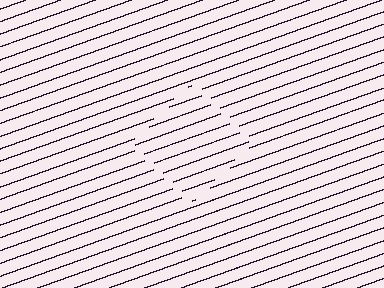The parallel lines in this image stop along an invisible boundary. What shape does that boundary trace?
An illusory square. The interior of the shape contains the same grating, shifted by half a period — the contour is defined by the phase discontinuity where line-ends from the inner and outer gratings abut.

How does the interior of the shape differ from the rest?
The interior of the shape contains the same grating, shifted by half a period — the contour is defined by the phase discontinuity where line-ends from the inner and outer gratings abut.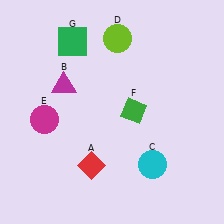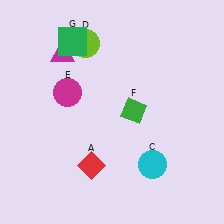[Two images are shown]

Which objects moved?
The objects that moved are: the magenta triangle (B), the lime circle (D), the magenta circle (E).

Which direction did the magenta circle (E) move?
The magenta circle (E) moved up.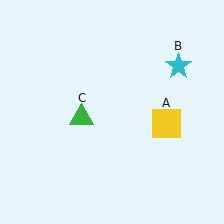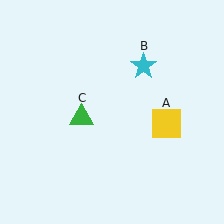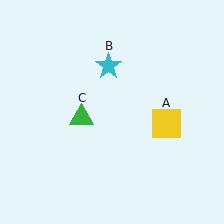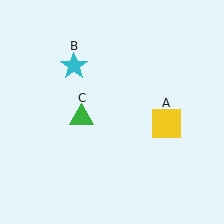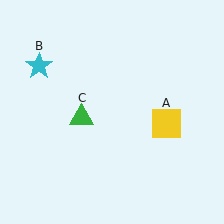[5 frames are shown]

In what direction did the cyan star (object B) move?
The cyan star (object B) moved left.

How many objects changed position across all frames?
1 object changed position: cyan star (object B).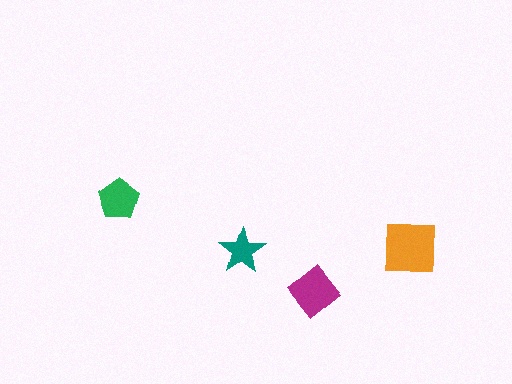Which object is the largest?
The orange square.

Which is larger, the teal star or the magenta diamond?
The magenta diamond.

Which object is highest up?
The green pentagon is topmost.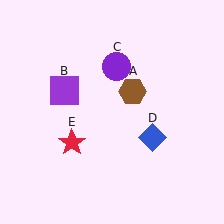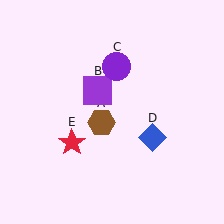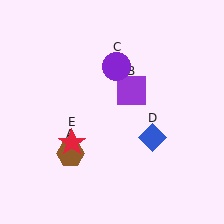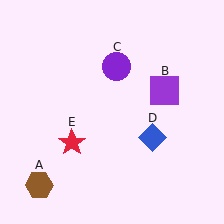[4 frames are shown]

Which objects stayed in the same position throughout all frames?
Purple circle (object C) and blue diamond (object D) and red star (object E) remained stationary.